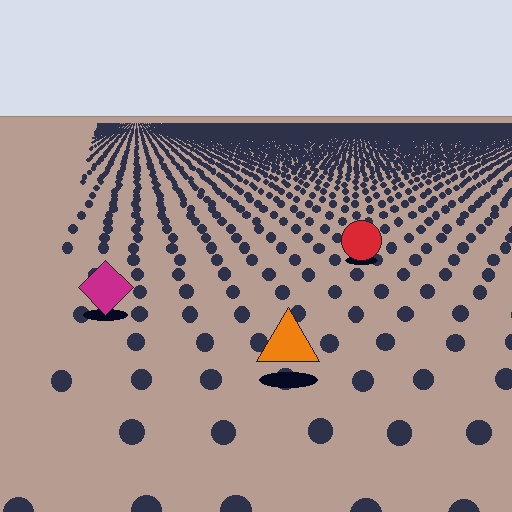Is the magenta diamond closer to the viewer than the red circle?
Yes. The magenta diamond is closer — you can tell from the texture gradient: the ground texture is coarser near it.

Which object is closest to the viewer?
The orange triangle is closest. The texture marks near it are larger and more spread out.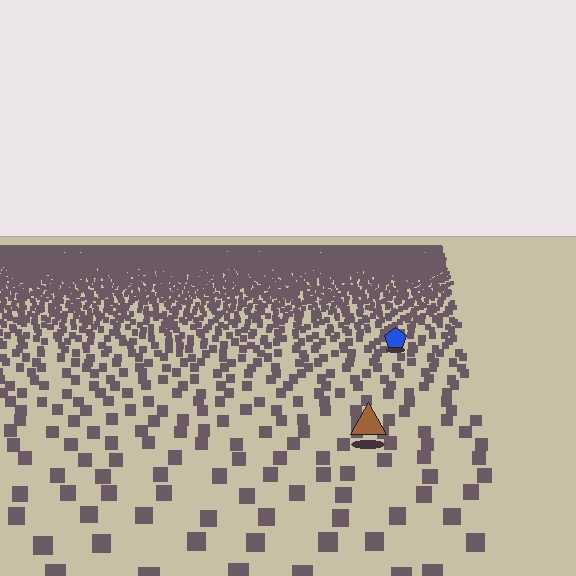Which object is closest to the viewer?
The brown triangle is closest. The texture marks near it are larger and more spread out.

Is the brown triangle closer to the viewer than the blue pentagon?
Yes. The brown triangle is closer — you can tell from the texture gradient: the ground texture is coarser near it.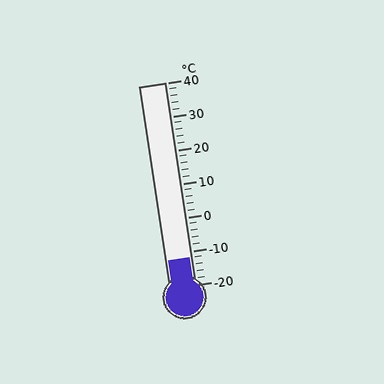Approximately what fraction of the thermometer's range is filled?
The thermometer is filled to approximately 15% of its range.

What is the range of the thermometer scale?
The thermometer scale ranges from -20°C to 40°C.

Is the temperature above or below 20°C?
The temperature is below 20°C.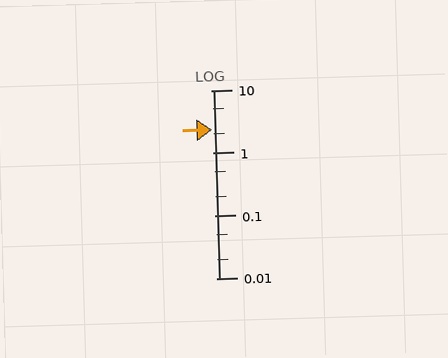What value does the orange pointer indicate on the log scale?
The pointer indicates approximately 2.3.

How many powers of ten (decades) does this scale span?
The scale spans 3 decades, from 0.01 to 10.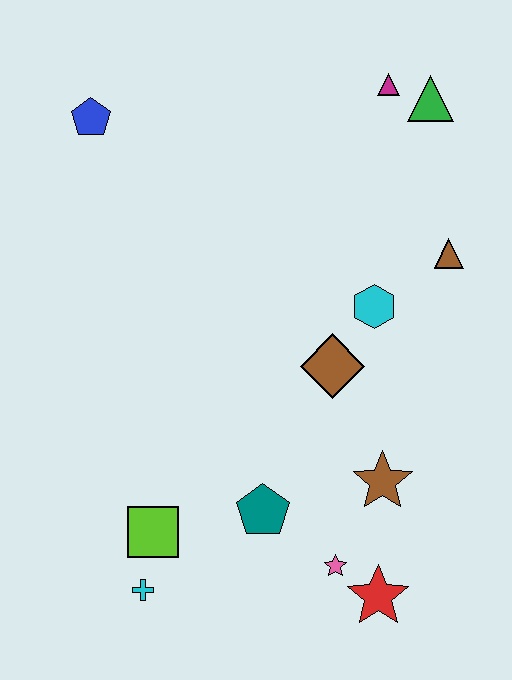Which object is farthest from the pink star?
The blue pentagon is farthest from the pink star.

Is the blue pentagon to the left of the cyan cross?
Yes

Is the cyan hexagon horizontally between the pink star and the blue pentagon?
No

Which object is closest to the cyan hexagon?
The brown diamond is closest to the cyan hexagon.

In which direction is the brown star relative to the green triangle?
The brown star is below the green triangle.